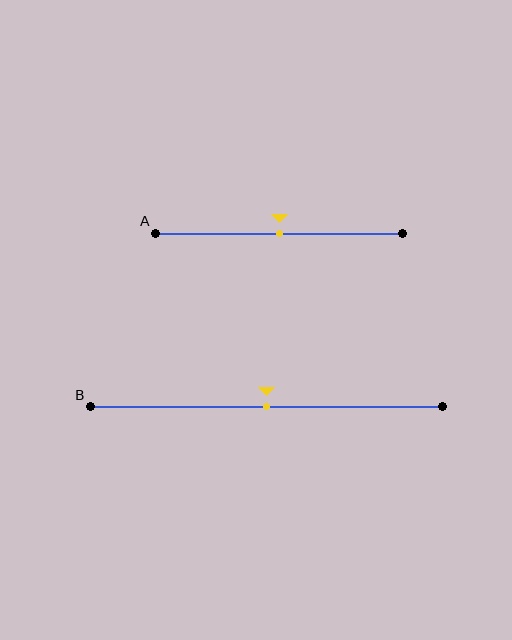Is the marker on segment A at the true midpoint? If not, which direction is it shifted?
Yes, the marker on segment A is at the true midpoint.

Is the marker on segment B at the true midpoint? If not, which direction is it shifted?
Yes, the marker on segment B is at the true midpoint.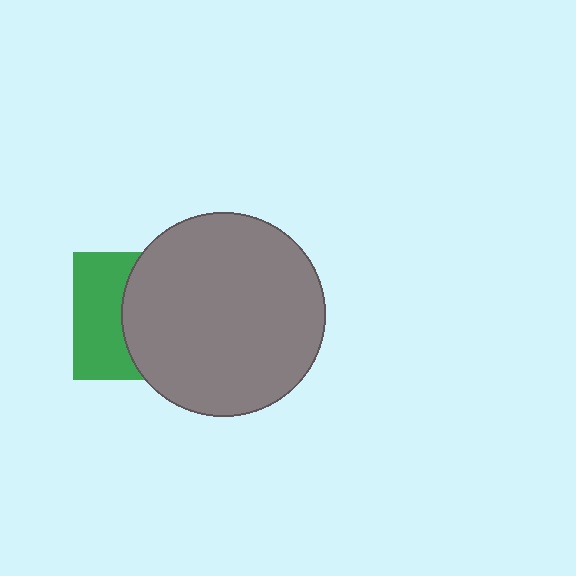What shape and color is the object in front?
The object in front is a gray circle.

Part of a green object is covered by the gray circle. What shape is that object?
It is a square.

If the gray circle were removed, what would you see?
You would see the complete green square.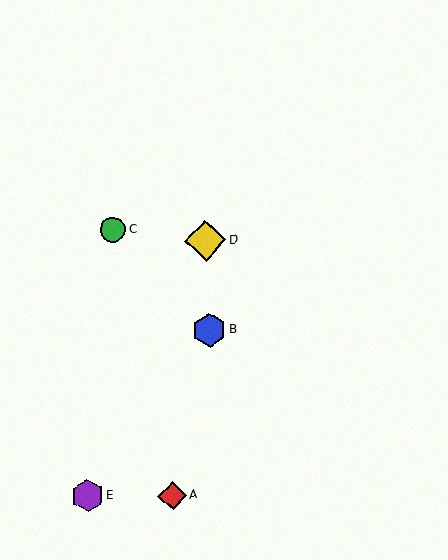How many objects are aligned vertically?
2 objects (B, D) are aligned vertically.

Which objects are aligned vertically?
Objects B, D are aligned vertically.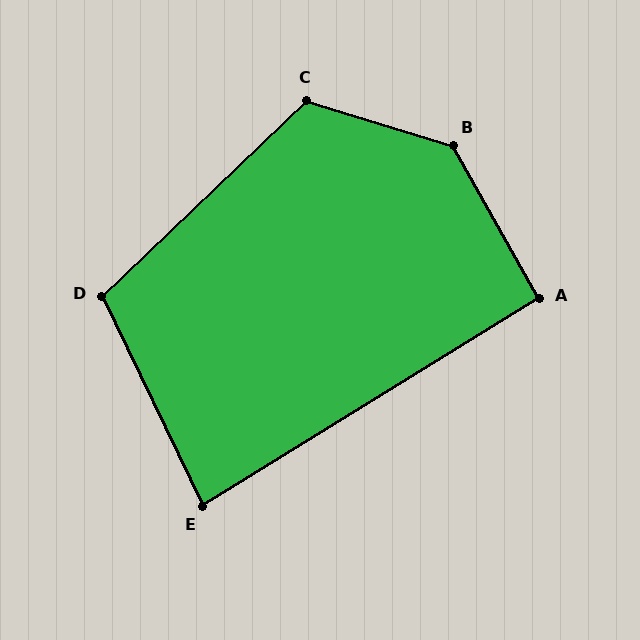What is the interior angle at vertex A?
Approximately 93 degrees (approximately right).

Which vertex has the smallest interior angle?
E, at approximately 84 degrees.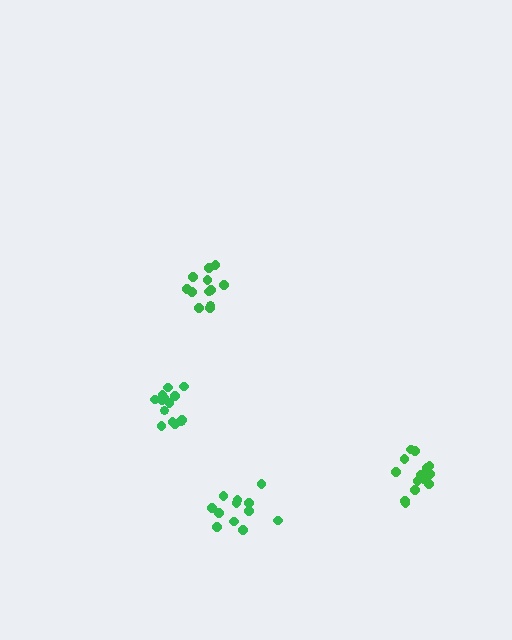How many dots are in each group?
Group 1: 12 dots, Group 2: 12 dots, Group 3: 14 dots, Group 4: 15 dots (53 total).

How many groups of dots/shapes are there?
There are 4 groups.